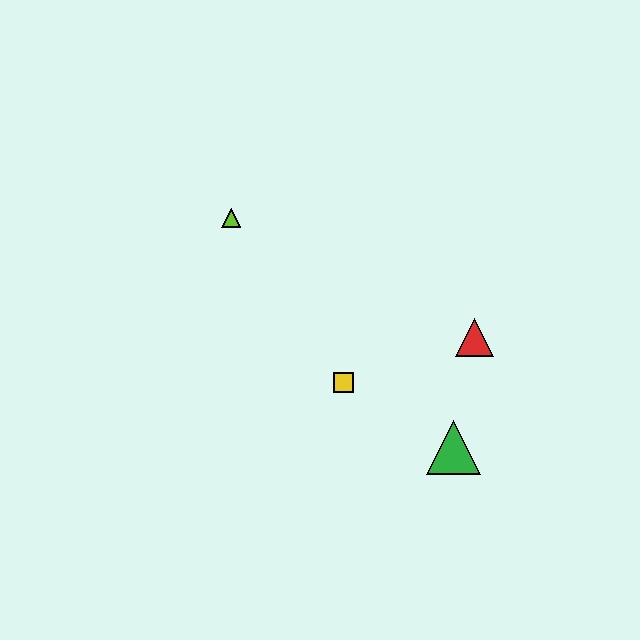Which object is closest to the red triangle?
The green triangle is closest to the red triangle.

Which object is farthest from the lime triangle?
The green triangle is farthest from the lime triangle.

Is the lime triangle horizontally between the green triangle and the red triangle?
No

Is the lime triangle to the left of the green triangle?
Yes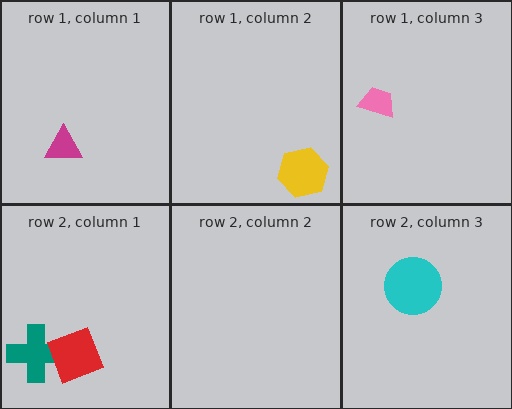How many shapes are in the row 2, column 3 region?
1.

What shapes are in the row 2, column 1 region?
The teal cross, the red square.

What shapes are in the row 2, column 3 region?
The cyan circle.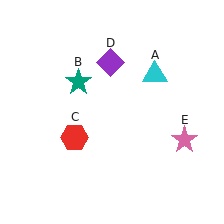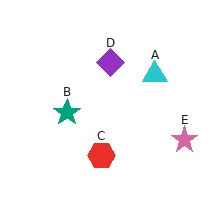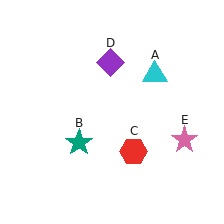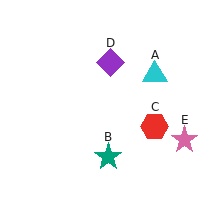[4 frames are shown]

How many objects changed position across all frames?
2 objects changed position: teal star (object B), red hexagon (object C).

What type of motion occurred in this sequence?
The teal star (object B), red hexagon (object C) rotated counterclockwise around the center of the scene.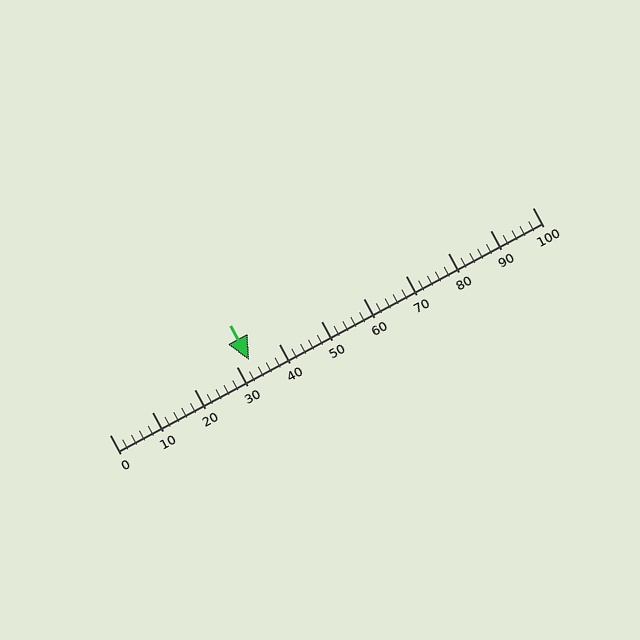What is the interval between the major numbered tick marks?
The major tick marks are spaced 10 units apart.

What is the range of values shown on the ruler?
The ruler shows values from 0 to 100.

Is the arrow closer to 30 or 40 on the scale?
The arrow is closer to 30.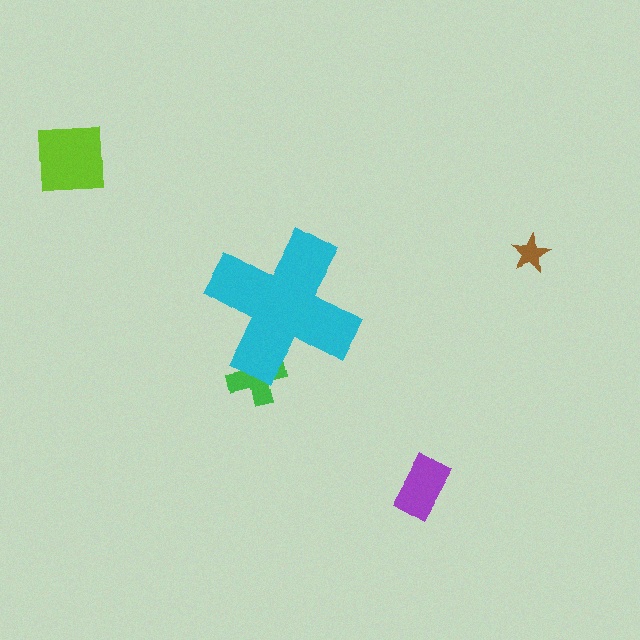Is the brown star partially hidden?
No, the brown star is fully visible.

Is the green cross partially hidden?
Yes, the green cross is partially hidden behind the cyan cross.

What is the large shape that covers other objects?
A cyan cross.